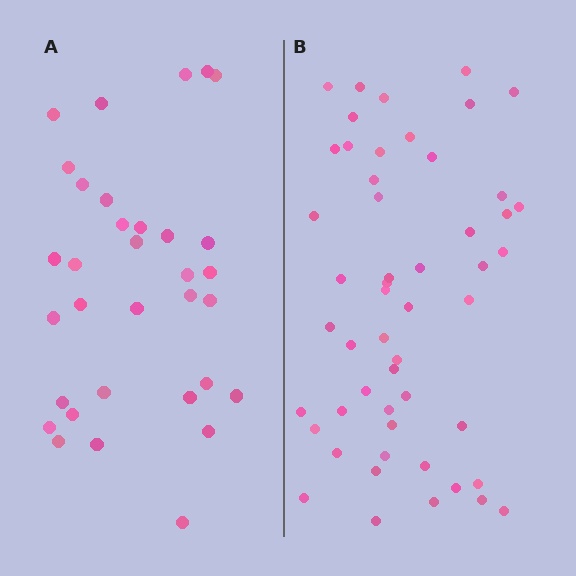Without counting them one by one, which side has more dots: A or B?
Region B (the right region) has more dots.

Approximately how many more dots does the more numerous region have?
Region B has approximately 20 more dots than region A.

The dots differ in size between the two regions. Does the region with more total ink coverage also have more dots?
No. Region A has more total ink coverage because its dots are larger, but region B actually contains more individual dots. Total area can be misleading — the number of items is what matters here.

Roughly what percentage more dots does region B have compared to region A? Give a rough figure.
About 60% more.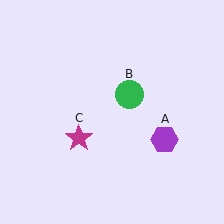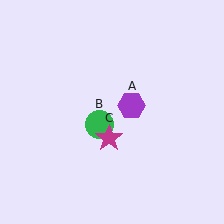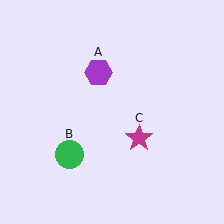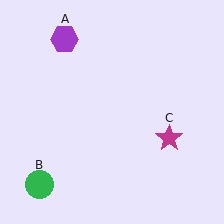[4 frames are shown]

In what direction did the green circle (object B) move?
The green circle (object B) moved down and to the left.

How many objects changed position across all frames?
3 objects changed position: purple hexagon (object A), green circle (object B), magenta star (object C).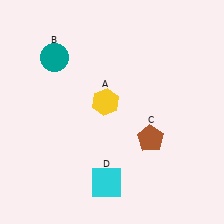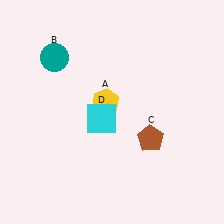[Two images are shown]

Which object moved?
The cyan square (D) moved up.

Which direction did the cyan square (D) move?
The cyan square (D) moved up.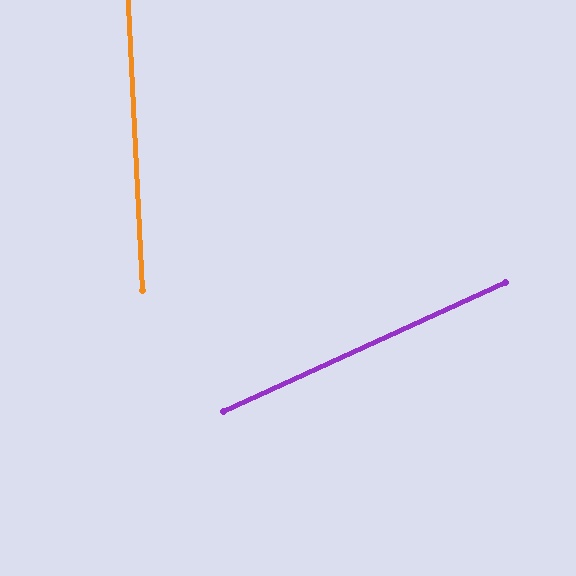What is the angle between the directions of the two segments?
Approximately 68 degrees.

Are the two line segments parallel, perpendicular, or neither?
Neither parallel nor perpendicular — they differ by about 68°.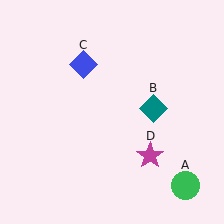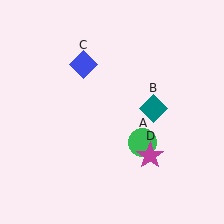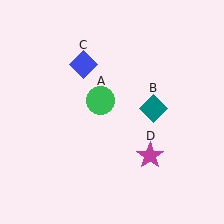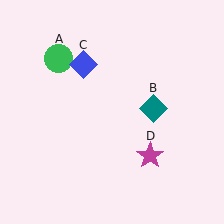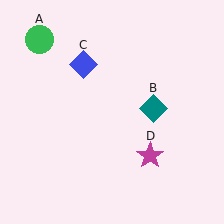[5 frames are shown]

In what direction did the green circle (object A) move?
The green circle (object A) moved up and to the left.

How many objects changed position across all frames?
1 object changed position: green circle (object A).